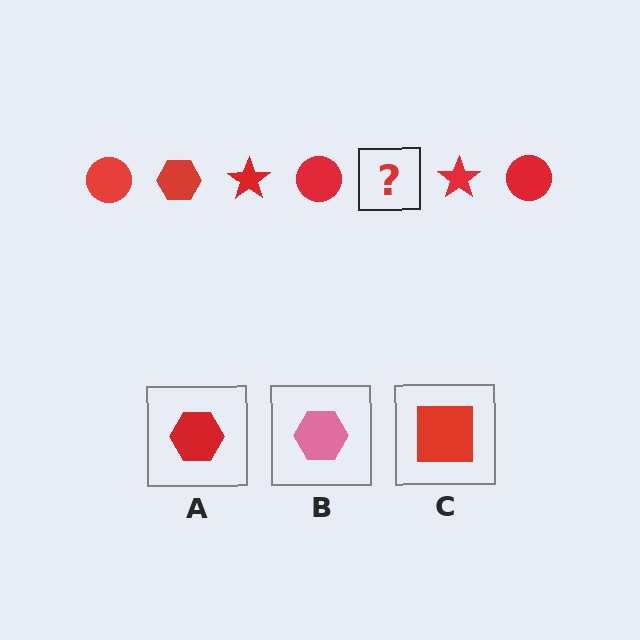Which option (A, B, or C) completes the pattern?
A.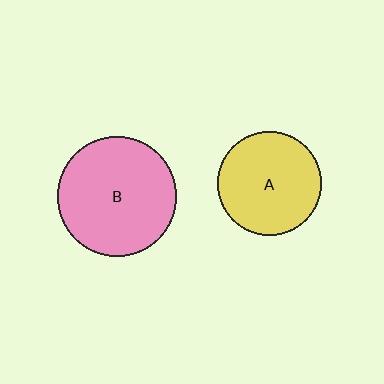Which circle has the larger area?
Circle B (pink).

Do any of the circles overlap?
No, none of the circles overlap.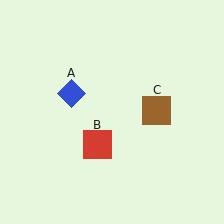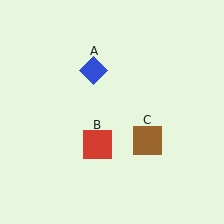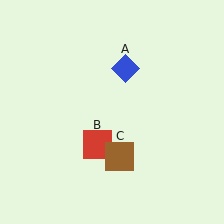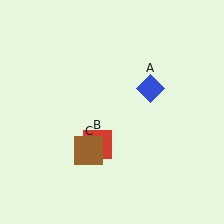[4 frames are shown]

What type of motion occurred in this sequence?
The blue diamond (object A), brown square (object C) rotated clockwise around the center of the scene.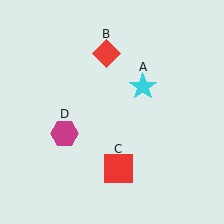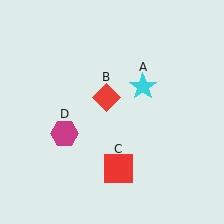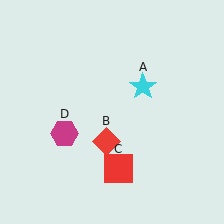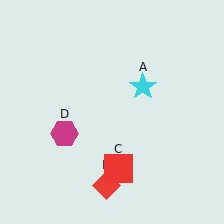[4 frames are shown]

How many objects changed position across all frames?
1 object changed position: red diamond (object B).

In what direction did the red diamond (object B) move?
The red diamond (object B) moved down.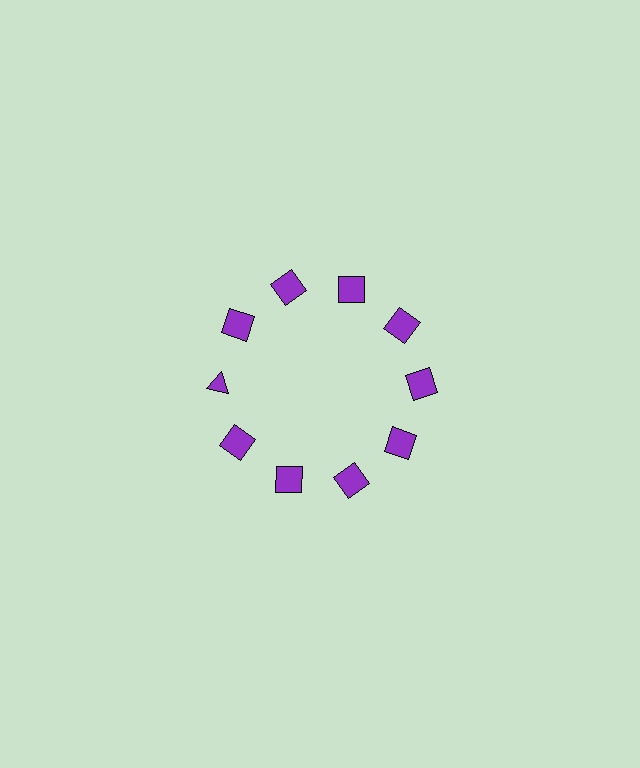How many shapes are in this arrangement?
There are 10 shapes arranged in a ring pattern.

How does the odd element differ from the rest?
It has a different shape: triangle instead of square.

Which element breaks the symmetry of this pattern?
The purple triangle at roughly the 9 o'clock position breaks the symmetry. All other shapes are purple squares.